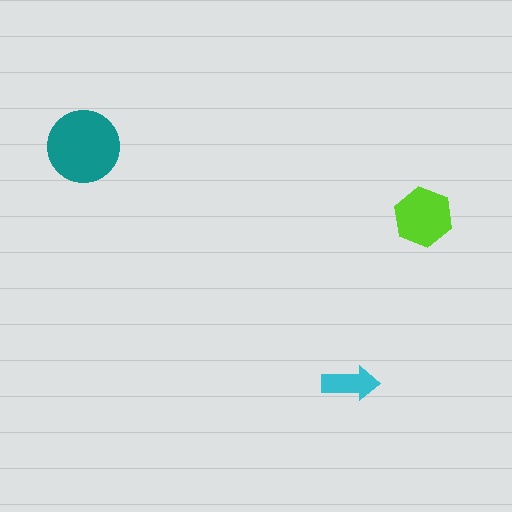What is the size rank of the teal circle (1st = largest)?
1st.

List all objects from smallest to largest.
The cyan arrow, the lime hexagon, the teal circle.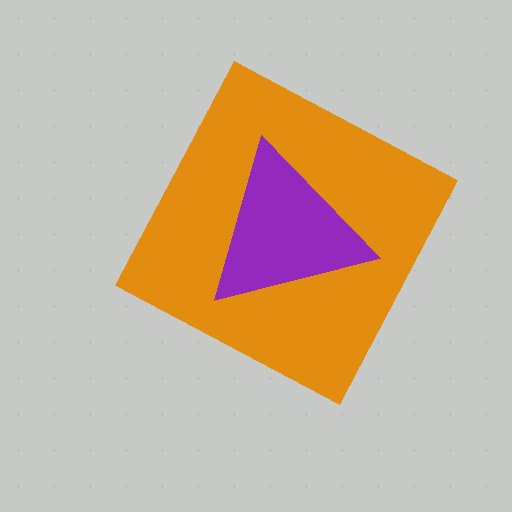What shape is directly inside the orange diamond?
The purple triangle.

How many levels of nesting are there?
2.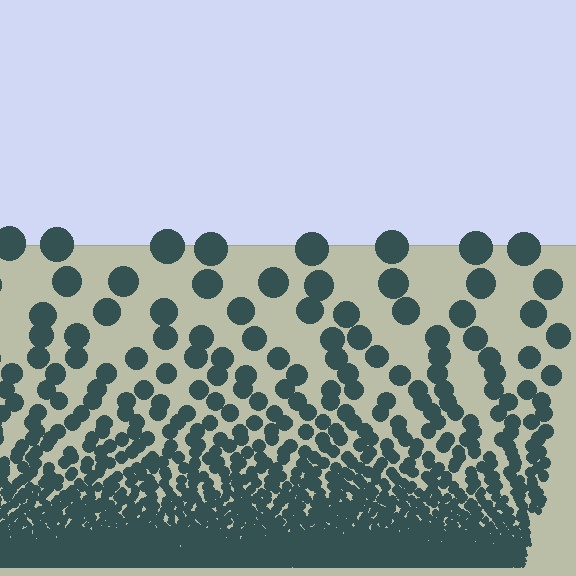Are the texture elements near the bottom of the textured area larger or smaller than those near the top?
Smaller. The gradient is inverted — elements near the bottom are smaller and denser.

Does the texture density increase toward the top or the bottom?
Density increases toward the bottom.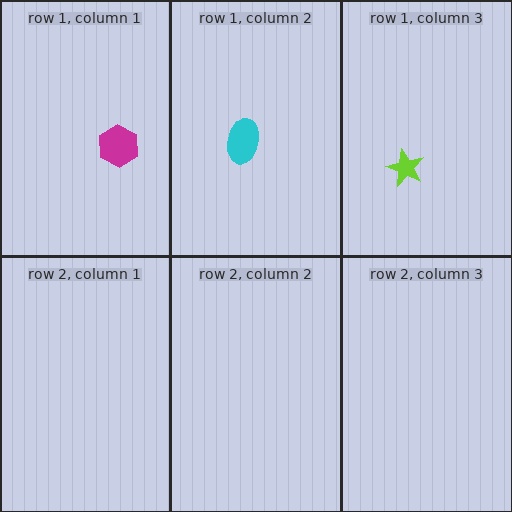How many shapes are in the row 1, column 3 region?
1.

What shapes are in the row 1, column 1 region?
The magenta hexagon.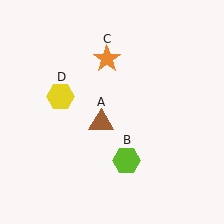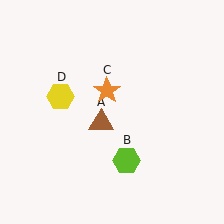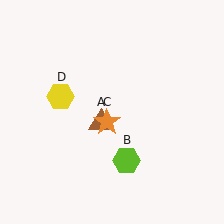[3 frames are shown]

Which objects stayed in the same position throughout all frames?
Brown triangle (object A) and lime hexagon (object B) and yellow hexagon (object D) remained stationary.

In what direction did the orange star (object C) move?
The orange star (object C) moved down.